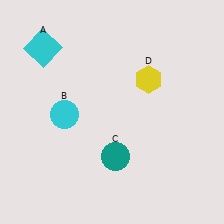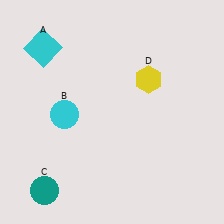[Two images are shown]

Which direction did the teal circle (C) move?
The teal circle (C) moved left.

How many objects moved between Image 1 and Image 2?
1 object moved between the two images.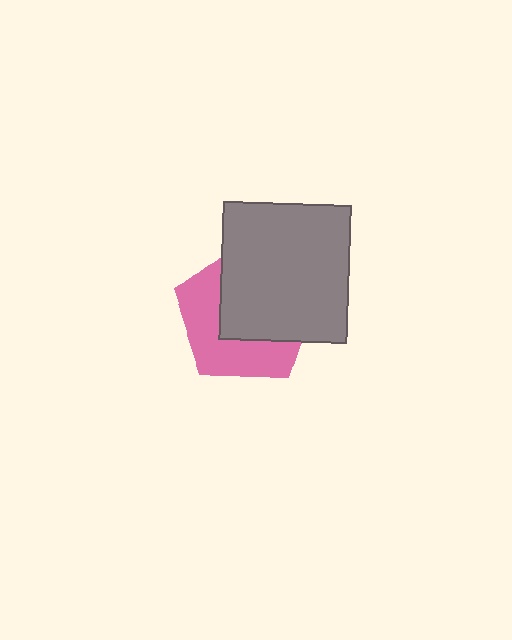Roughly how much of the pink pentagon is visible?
About half of it is visible (roughly 45%).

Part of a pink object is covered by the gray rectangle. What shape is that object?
It is a pentagon.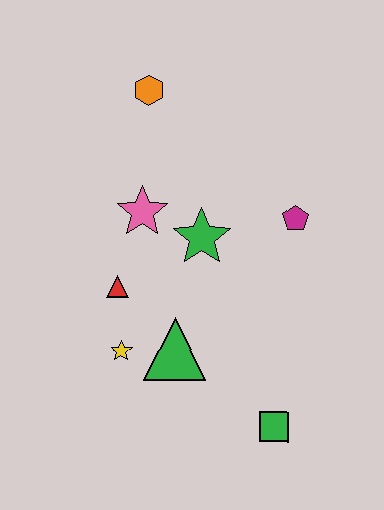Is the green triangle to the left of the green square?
Yes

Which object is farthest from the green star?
The green square is farthest from the green star.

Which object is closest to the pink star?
The green star is closest to the pink star.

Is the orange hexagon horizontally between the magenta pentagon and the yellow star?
Yes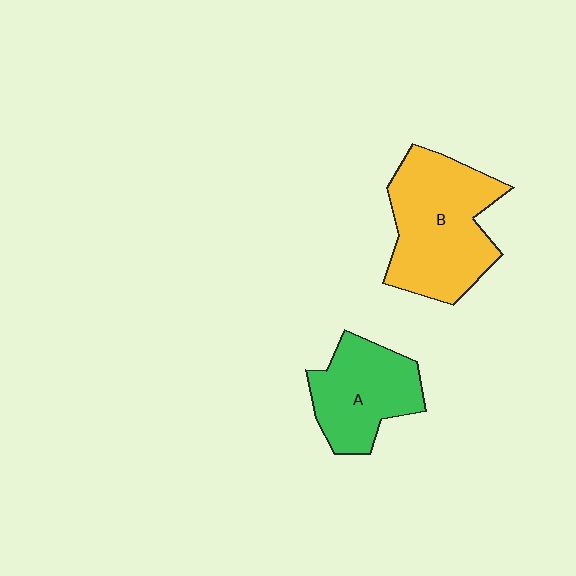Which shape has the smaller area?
Shape A (green).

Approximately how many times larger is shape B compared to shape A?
Approximately 1.5 times.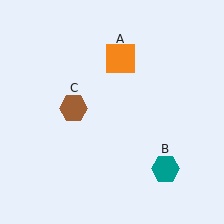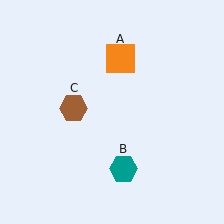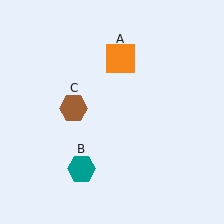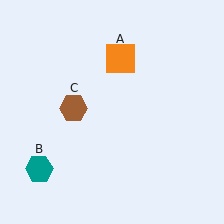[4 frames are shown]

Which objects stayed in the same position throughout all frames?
Orange square (object A) and brown hexagon (object C) remained stationary.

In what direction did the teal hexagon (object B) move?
The teal hexagon (object B) moved left.